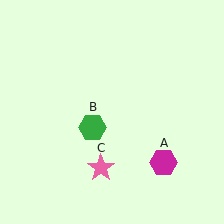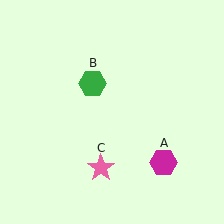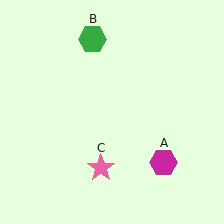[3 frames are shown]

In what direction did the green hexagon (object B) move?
The green hexagon (object B) moved up.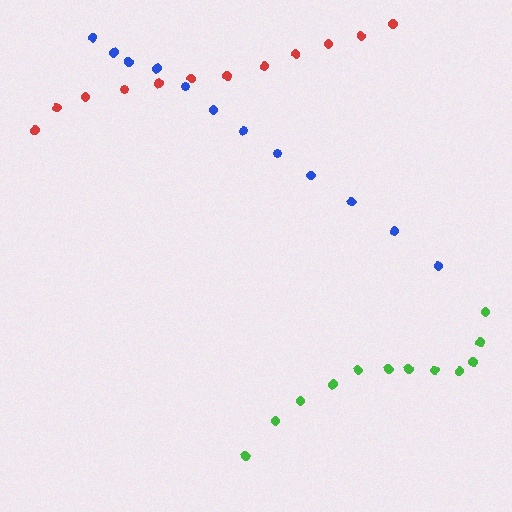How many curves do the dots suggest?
There are 3 distinct paths.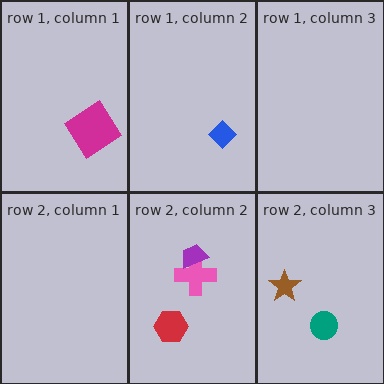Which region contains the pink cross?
The row 2, column 2 region.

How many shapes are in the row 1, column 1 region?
1.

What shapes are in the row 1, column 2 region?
The blue diamond.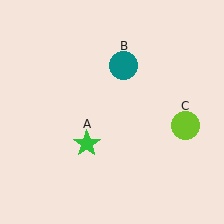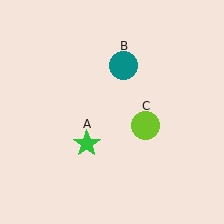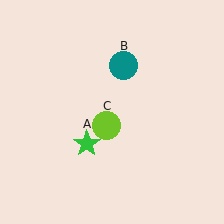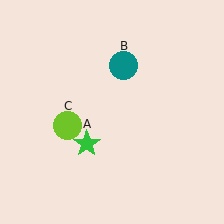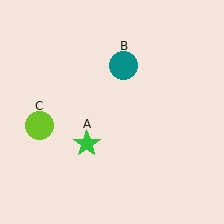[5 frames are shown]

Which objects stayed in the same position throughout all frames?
Green star (object A) and teal circle (object B) remained stationary.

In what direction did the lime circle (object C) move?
The lime circle (object C) moved left.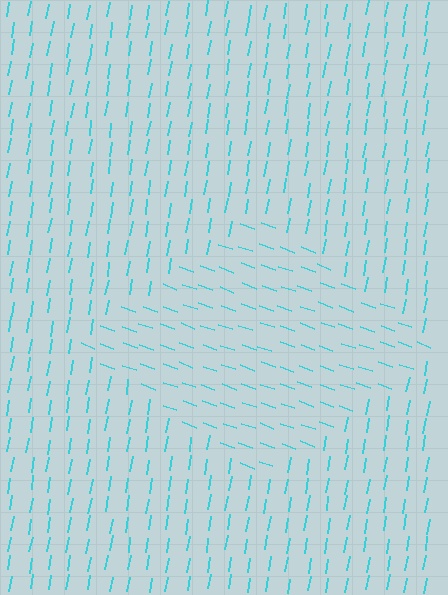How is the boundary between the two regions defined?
The boundary is defined purely by a change in line orientation (approximately 80 degrees difference). All lines are the same color and thickness.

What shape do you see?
I see a diamond.